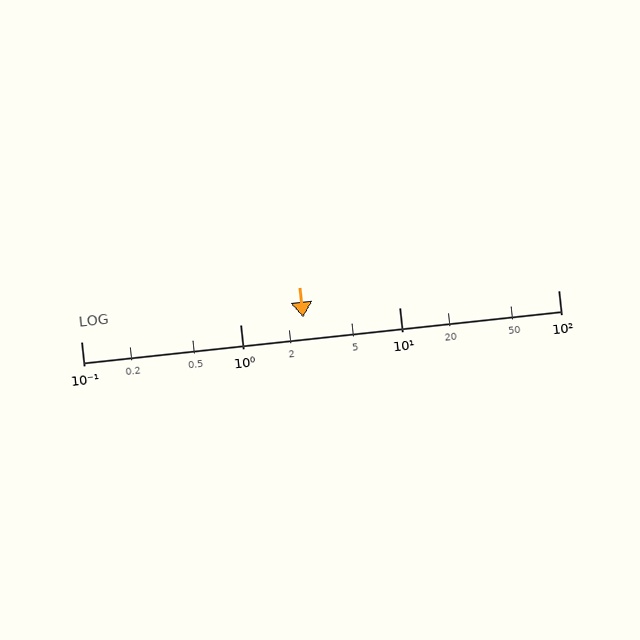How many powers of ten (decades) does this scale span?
The scale spans 3 decades, from 0.1 to 100.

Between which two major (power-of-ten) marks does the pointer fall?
The pointer is between 1 and 10.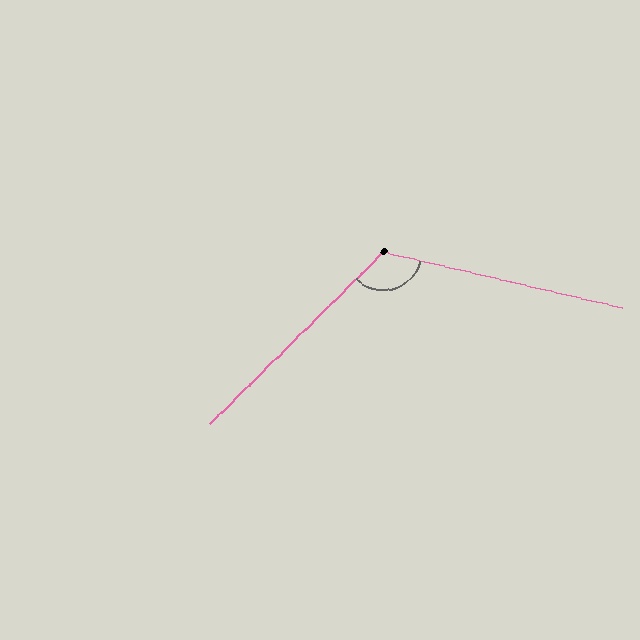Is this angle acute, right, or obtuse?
It is obtuse.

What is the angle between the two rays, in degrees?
Approximately 122 degrees.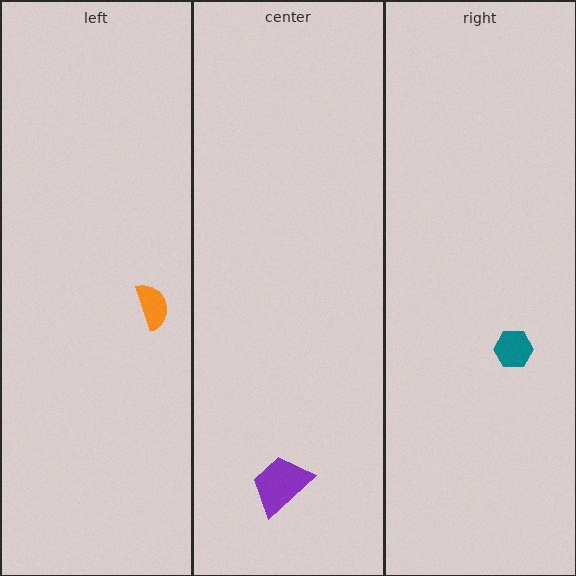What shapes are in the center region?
The purple trapezoid.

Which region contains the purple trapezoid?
The center region.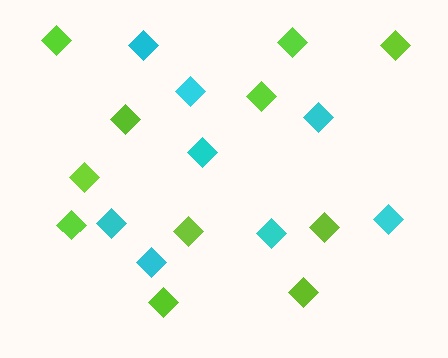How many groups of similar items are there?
There are 2 groups: one group of cyan diamonds (8) and one group of lime diamonds (11).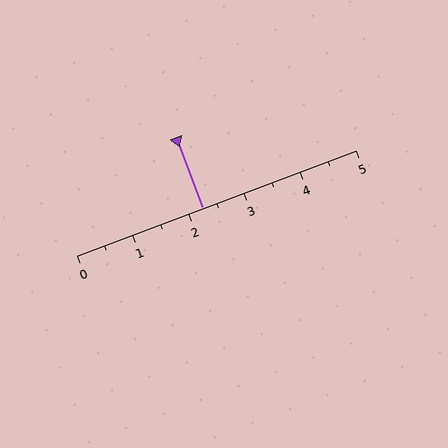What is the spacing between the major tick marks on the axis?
The major ticks are spaced 1 apart.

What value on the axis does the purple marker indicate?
The marker indicates approximately 2.2.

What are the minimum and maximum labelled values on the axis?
The axis runs from 0 to 5.